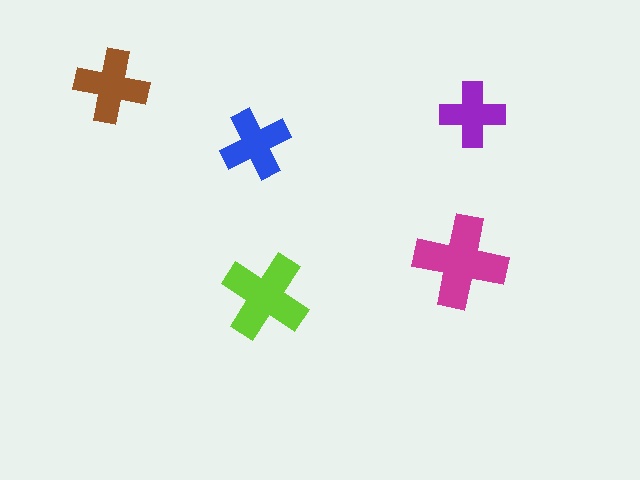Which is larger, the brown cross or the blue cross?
The brown one.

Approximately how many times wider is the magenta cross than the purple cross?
About 1.5 times wider.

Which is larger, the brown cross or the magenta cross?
The magenta one.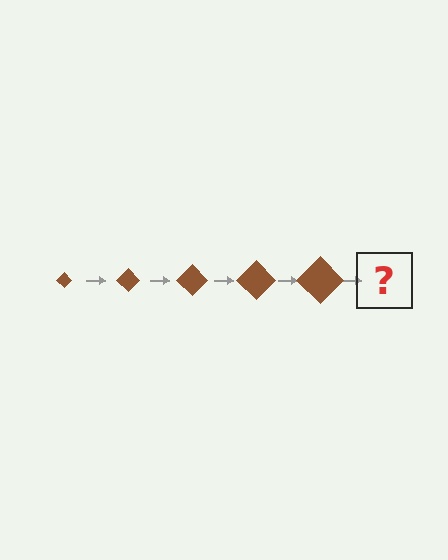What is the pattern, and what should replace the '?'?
The pattern is that the diamond gets progressively larger each step. The '?' should be a brown diamond, larger than the previous one.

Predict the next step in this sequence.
The next step is a brown diamond, larger than the previous one.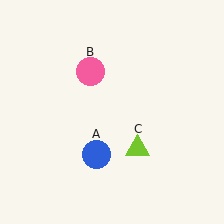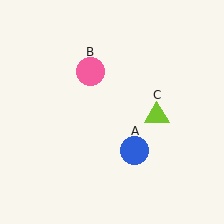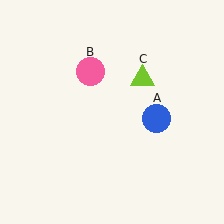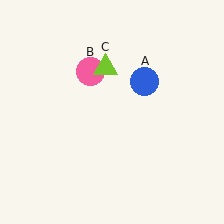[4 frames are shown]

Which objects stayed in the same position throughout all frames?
Pink circle (object B) remained stationary.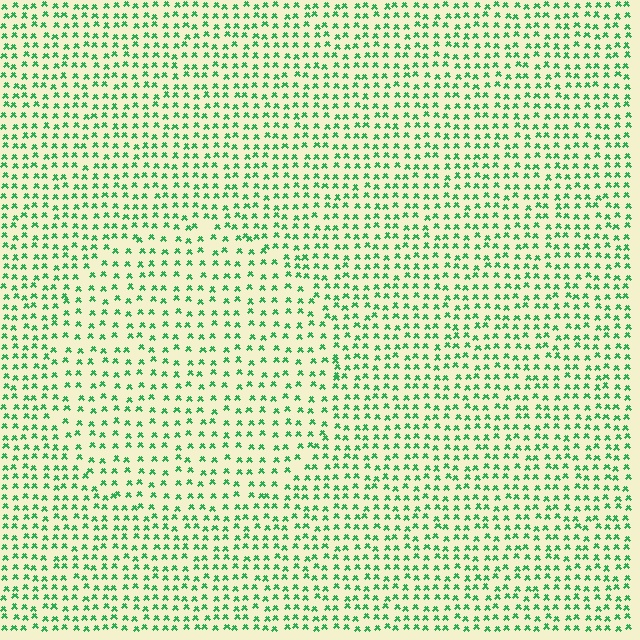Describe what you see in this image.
The image contains small green elements arranged at two different densities. A circle-shaped region is visible where the elements are less densely packed than the surrounding area.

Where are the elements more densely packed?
The elements are more densely packed outside the circle boundary.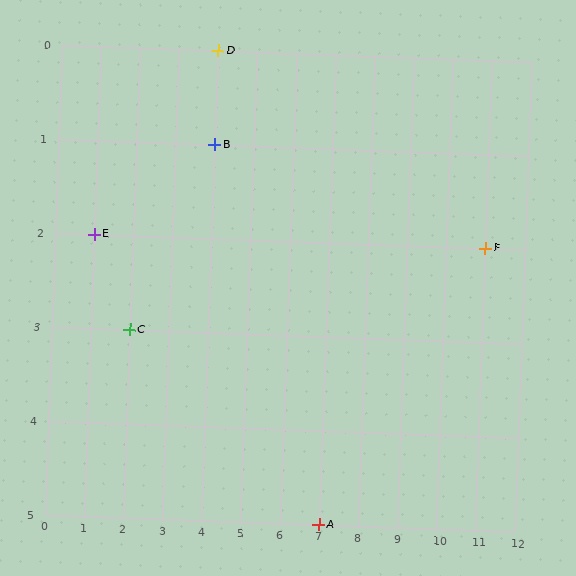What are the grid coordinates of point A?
Point A is at grid coordinates (7, 5).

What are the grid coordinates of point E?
Point E is at grid coordinates (1, 2).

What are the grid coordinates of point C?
Point C is at grid coordinates (2, 3).